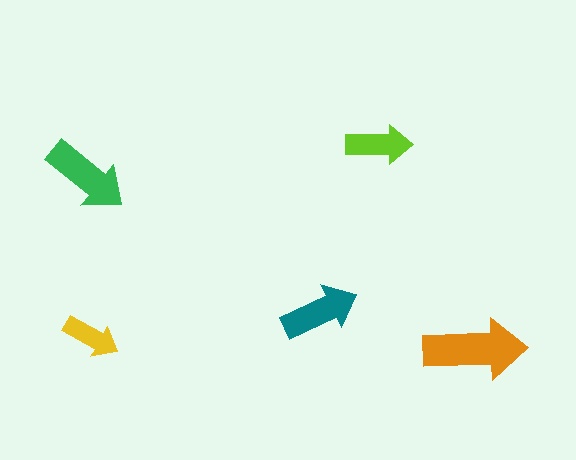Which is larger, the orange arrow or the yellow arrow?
The orange one.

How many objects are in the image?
There are 5 objects in the image.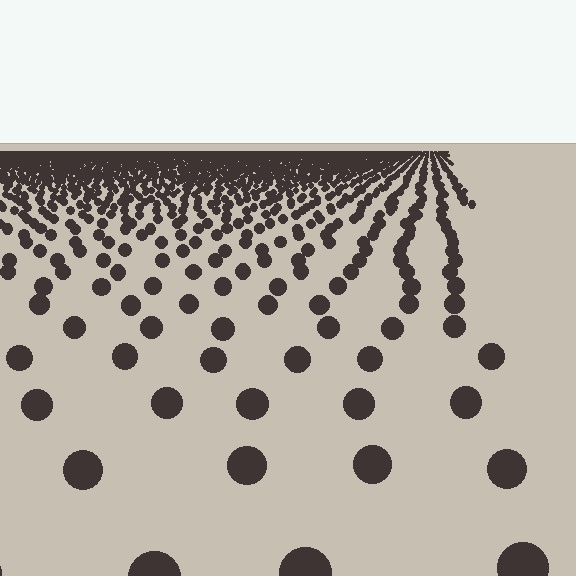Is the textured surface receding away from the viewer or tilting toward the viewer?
The surface is receding away from the viewer. Texture elements get smaller and denser toward the top.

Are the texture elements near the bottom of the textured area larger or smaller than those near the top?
Larger. Near the bottom, elements are closer to the viewer and appear at a bigger on-screen size.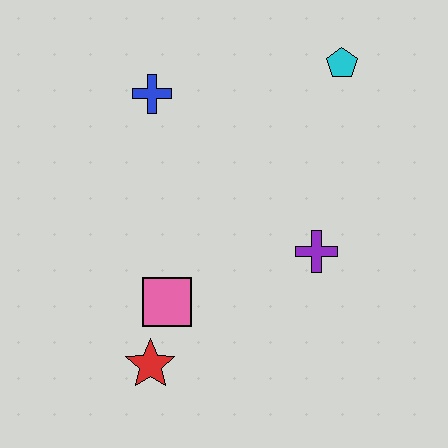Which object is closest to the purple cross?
The pink square is closest to the purple cross.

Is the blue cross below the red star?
No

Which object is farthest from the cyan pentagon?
The red star is farthest from the cyan pentagon.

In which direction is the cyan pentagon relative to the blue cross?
The cyan pentagon is to the right of the blue cross.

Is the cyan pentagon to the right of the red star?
Yes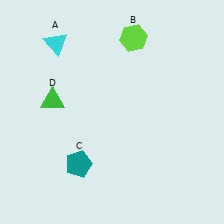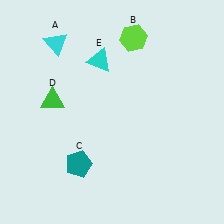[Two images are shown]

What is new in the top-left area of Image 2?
A cyan triangle (E) was added in the top-left area of Image 2.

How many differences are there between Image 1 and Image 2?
There is 1 difference between the two images.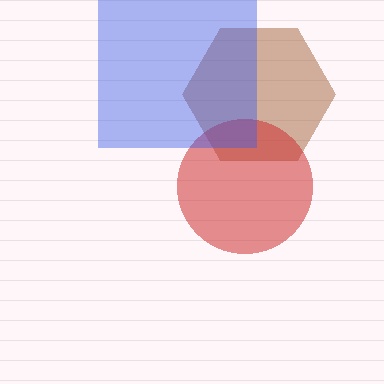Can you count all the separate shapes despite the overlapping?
Yes, there are 3 separate shapes.